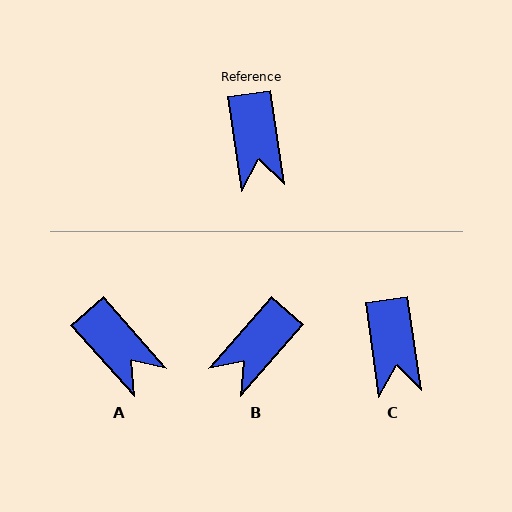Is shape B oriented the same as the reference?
No, it is off by about 49 degrees.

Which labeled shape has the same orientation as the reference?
C.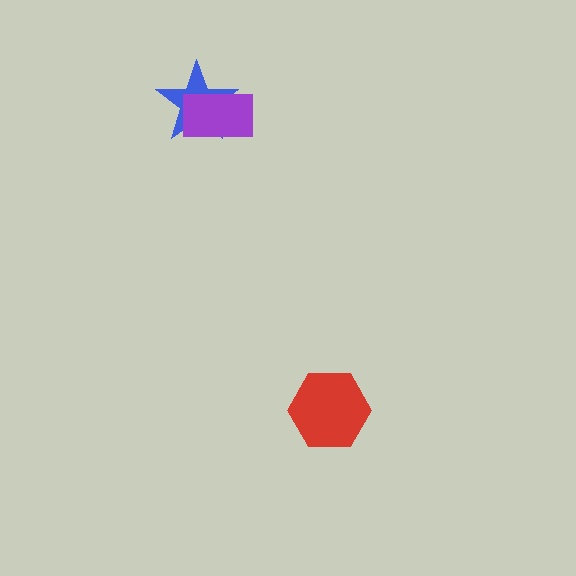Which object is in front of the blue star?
The purple rectangle is in front of the blue star.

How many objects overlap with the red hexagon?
0 objects overlap with the red hexagon.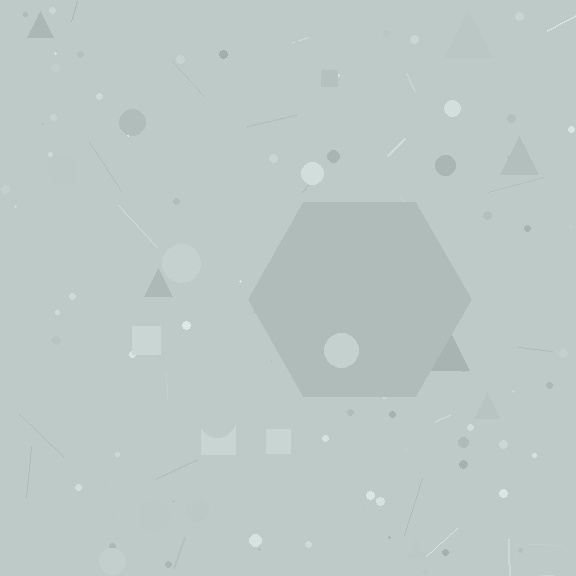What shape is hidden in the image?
A hexagon is hidden in the image.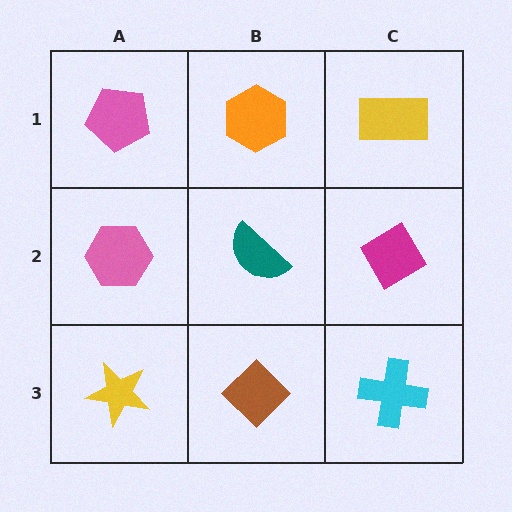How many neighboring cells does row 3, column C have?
2.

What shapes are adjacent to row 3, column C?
A magenta diamond (row 2, column C), a brown diamond (row 3, column B).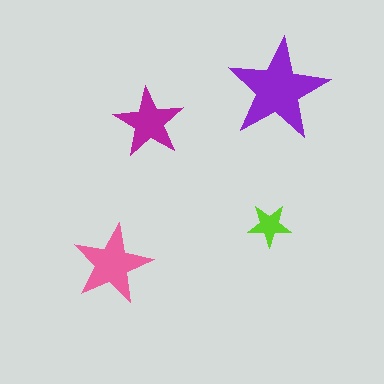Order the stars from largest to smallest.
the purple one, the pink one, the magenta one, the lime one.